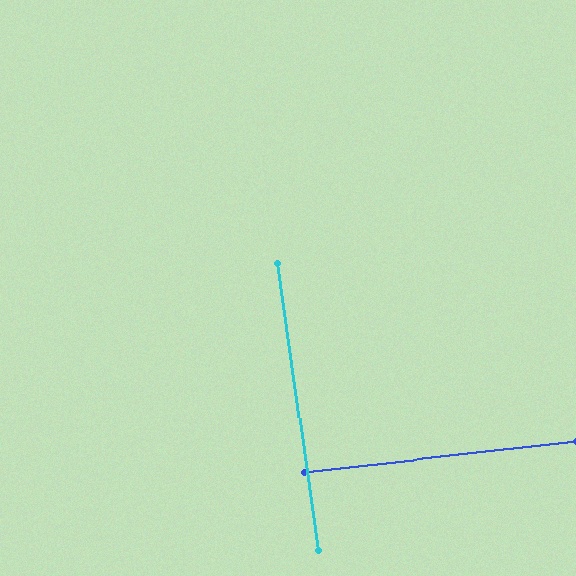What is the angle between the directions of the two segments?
Approximately 88 degrees.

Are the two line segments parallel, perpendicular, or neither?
Perpendicular — they meet at approximately 88°.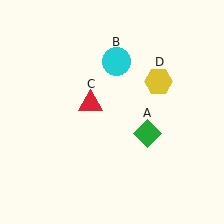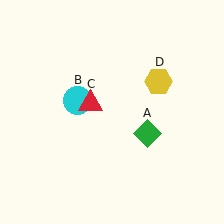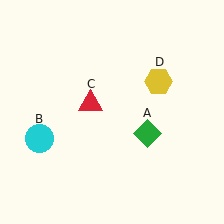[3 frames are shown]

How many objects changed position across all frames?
1 object changed position: cyan circle (object B).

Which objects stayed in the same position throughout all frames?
Green diamond (object A) and red triangle (object C) and yellow hexagon (object D) remained stationary.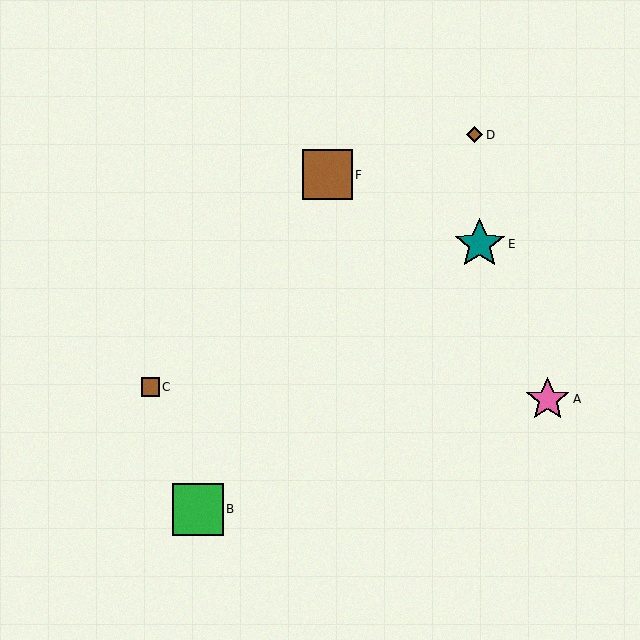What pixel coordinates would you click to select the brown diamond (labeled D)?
Click at (475, 135) to select the brown diamond D.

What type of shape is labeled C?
Shape C is a brown square.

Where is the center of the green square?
The center of the green square is at (198, 509).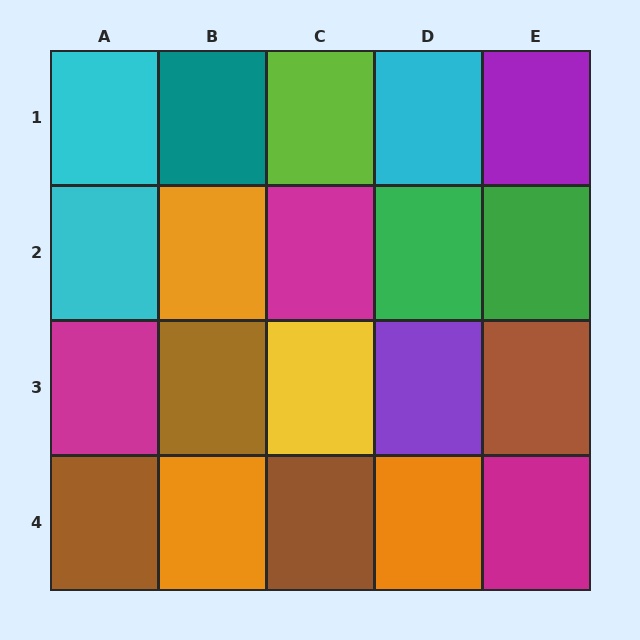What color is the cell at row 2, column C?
Magenta.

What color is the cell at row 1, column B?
Teal.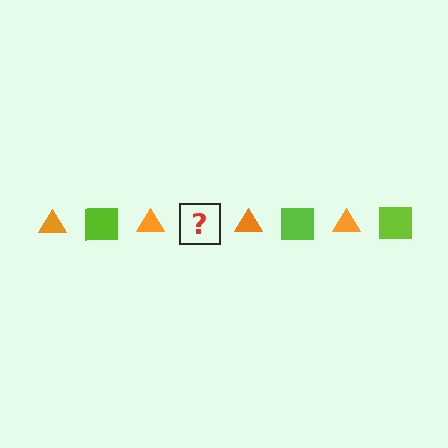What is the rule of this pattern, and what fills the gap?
The rule is that the pattern alternates between orange triangle and lime square. The gap should be filled with a lime square.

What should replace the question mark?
The question mark should be replaced with a lime square.